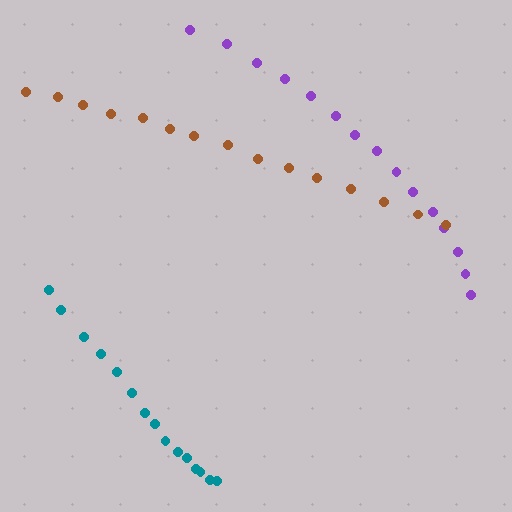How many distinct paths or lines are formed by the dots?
There are 3 distinct paths.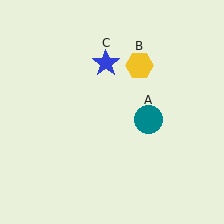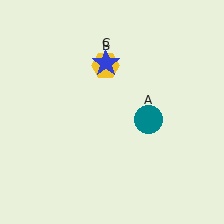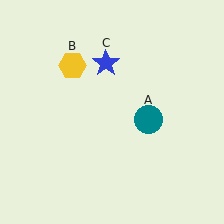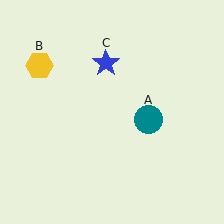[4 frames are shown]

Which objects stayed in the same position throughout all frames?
Teal circle (object A) and blue star (object C) remained stationary.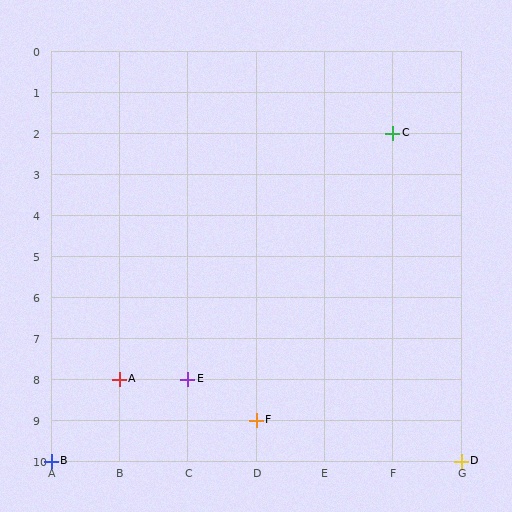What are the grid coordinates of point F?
Point F is at grid coordinates (D, 9).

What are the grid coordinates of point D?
Point D is at grid coordinates (G, 10).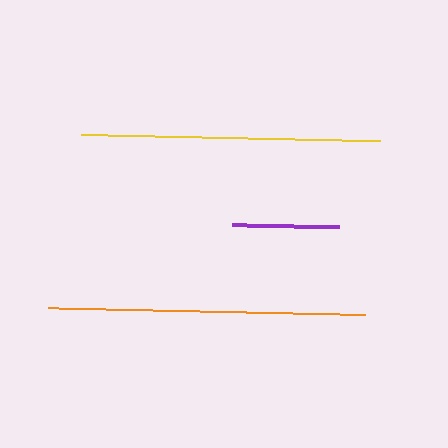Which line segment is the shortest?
The purple line is the shortest at approximately 107 pixels.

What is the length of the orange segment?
The orange segment is approximately 317 pixels long.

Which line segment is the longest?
The orange line is the longest at approximately 317 pixels.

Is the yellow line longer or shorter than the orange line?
The orange line is longer than the yellow line.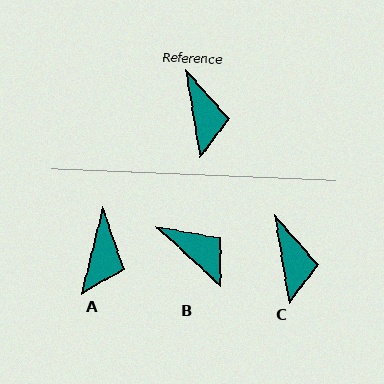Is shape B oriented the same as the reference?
No, it is off by about 38 degrees.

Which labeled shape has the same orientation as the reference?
C.